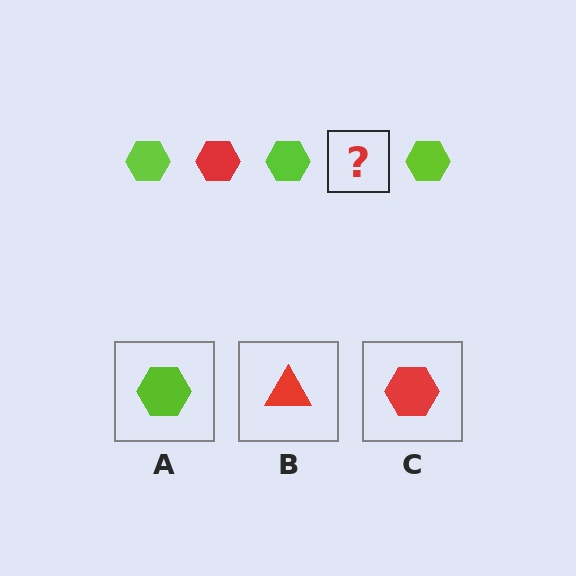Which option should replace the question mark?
Option C.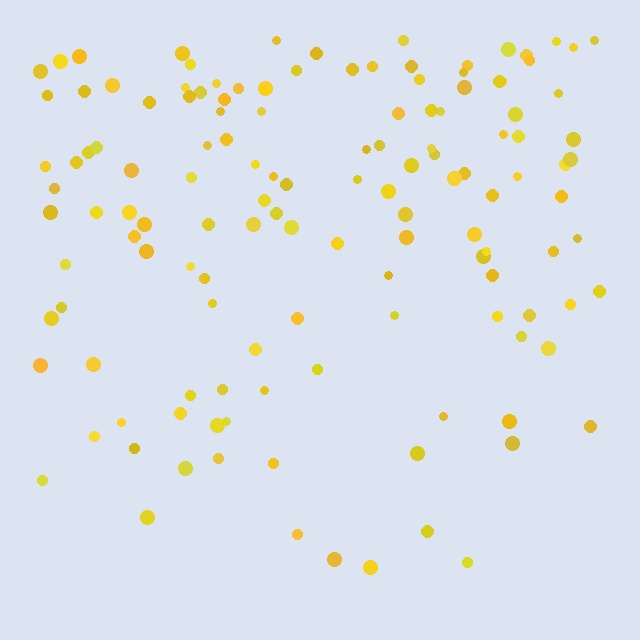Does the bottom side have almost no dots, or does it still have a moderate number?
Still a moderate number, just noticeably fewer than the top.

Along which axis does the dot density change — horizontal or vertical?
Vertical.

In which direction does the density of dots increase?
From bottom to top, with the top side densest.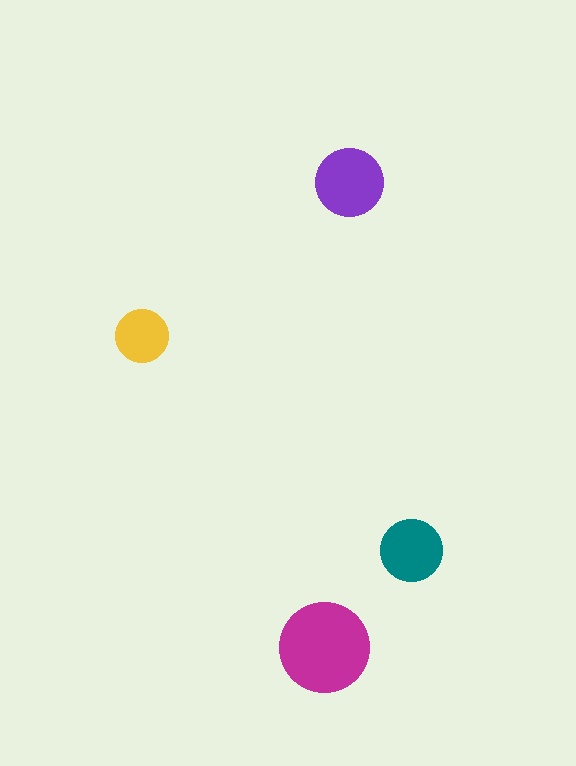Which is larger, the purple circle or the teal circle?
The purple one.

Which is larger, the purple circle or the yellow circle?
The purple one.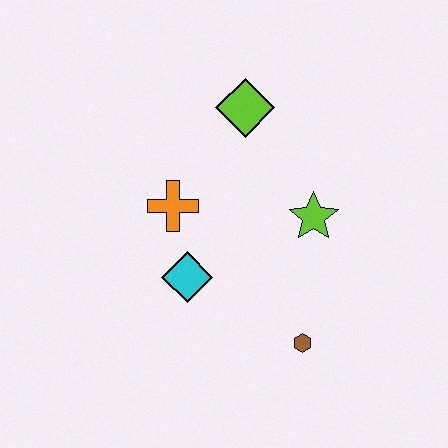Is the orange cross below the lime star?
No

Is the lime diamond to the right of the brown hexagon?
No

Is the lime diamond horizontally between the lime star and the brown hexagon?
No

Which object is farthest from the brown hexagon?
The lime diamond is farthest from the brown hexagon.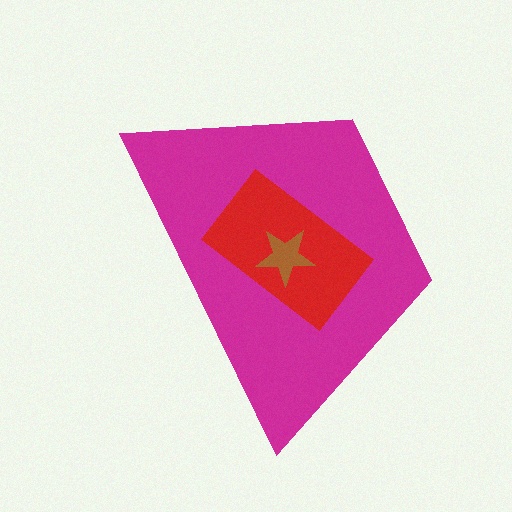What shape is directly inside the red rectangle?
The brown star.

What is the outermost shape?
The magenta trapezoid.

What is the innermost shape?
The brown star.